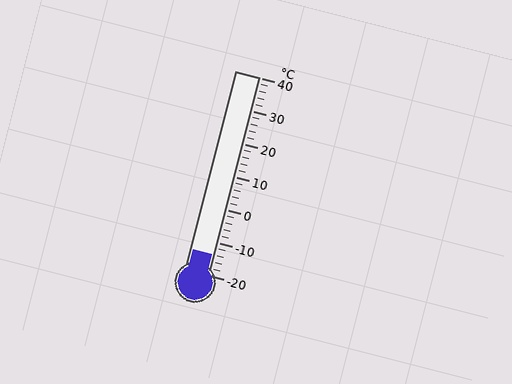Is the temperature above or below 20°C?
The temperature is below 20°C.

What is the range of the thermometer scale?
The thermometer scale ranges from -20°C to 40°C.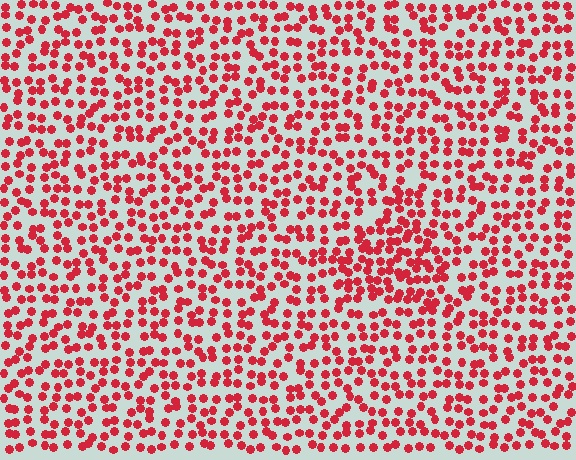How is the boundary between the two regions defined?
The boundary is defined by a change in element density (approximately 1.5x ratio). All elements are the same color, size, and shape.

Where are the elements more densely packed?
The elements are more densely packed inside the triangle boundary.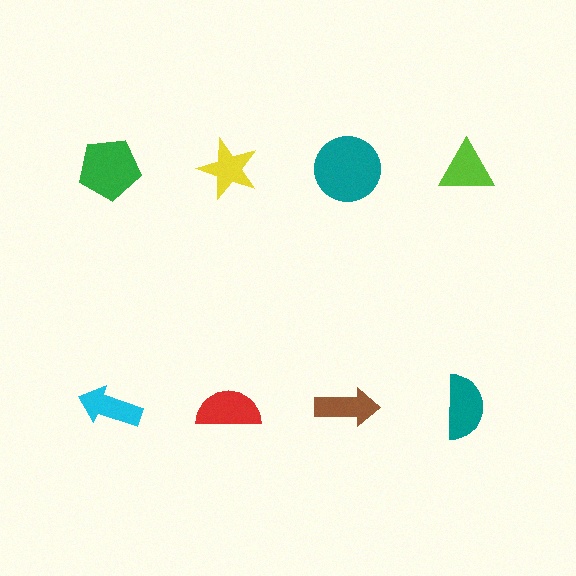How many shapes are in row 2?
4 shapes.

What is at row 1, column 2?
A yellow star.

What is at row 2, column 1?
A cyan arrow.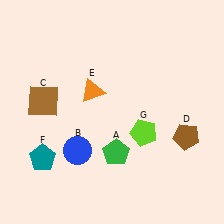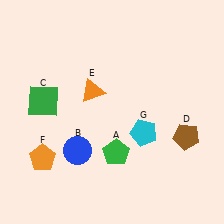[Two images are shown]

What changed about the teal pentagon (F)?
In Image 1, F is teal. In Image 2, it changed to orange.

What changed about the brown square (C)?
In Image 1, C is brown. In Image 2, it changed to green.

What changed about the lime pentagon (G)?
In Image 1, G is lime. In Image 2, it changed to cyan.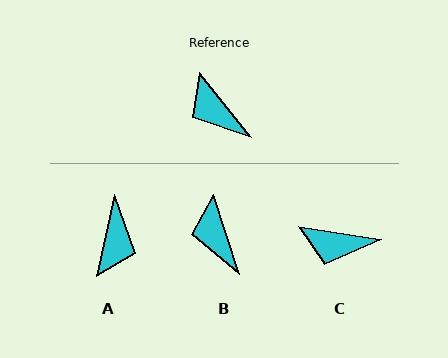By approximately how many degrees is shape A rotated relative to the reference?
Approximately 129 degrees counter-clockwise.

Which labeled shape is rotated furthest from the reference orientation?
A, about 129 degrees away.